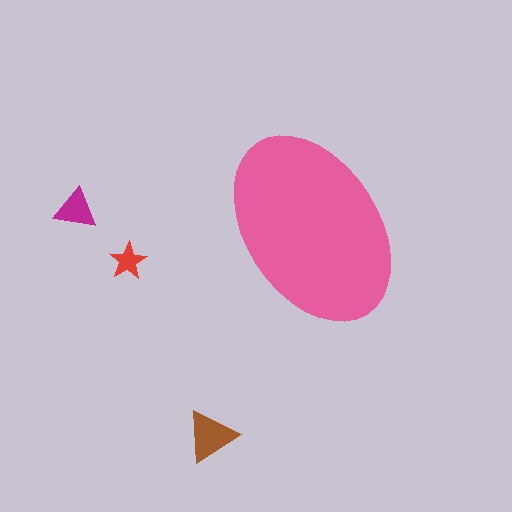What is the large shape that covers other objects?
A pink ellipse.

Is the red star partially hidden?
No, the red star is fully visible.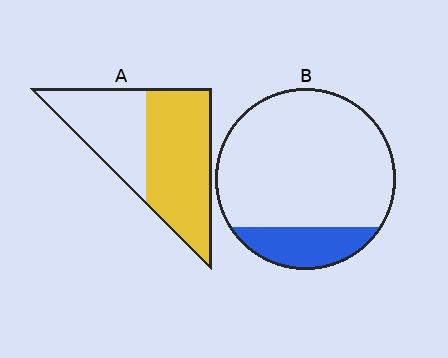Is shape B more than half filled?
No.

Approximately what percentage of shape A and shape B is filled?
A is approximately 60% and B is approximately 20%.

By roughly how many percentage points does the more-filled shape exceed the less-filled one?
By roughly 40 percentage points (A over B).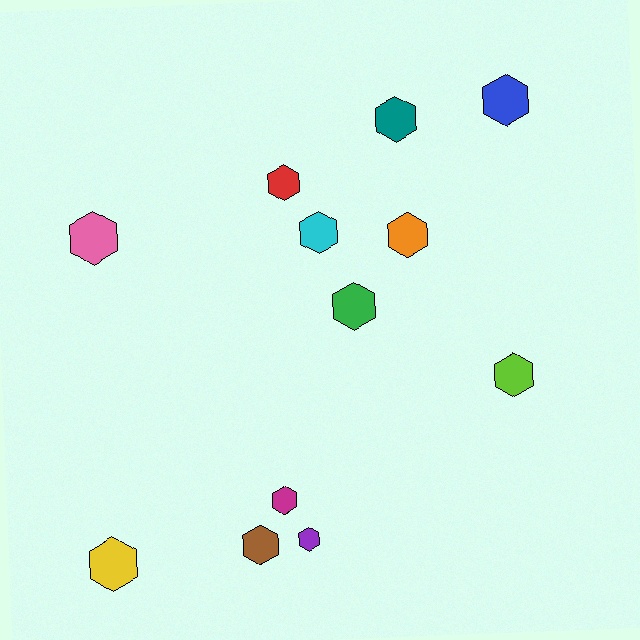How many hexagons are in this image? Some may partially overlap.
There are 12 hexagons.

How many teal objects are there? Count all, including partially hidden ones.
There is 1 teal object.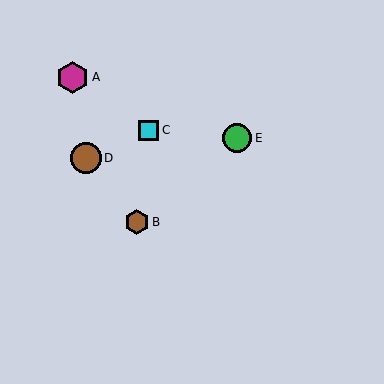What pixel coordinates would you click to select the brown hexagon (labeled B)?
Click at (137, 222) to select the brown hexagon B.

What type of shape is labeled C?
Shape C is a cyan square.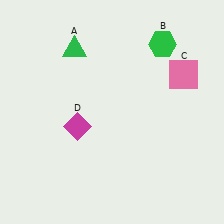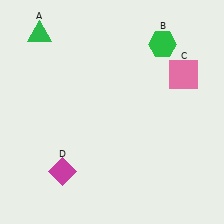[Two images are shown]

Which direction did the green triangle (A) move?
The green triangle (A) moved left.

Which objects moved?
The objects that moved are: the green triangle (A), the magenta diamond (D).